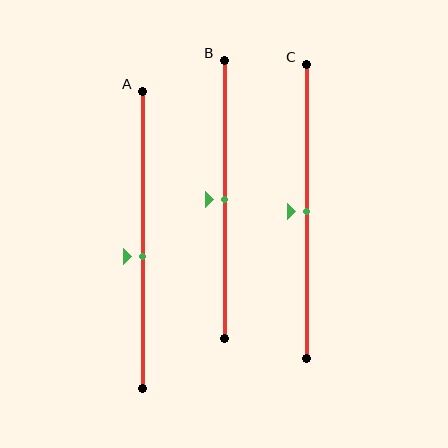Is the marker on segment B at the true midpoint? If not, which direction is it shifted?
Yes, the marker on segment B is at the true midpoint.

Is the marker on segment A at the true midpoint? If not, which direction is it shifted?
No, the marker on segment A is shifted downward by about 6% of the segment length.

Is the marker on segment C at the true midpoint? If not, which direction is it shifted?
Yes, the marker on segment C is at the true midpoint.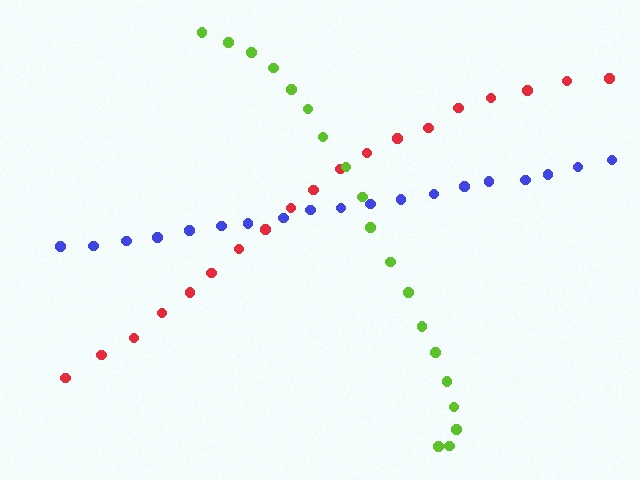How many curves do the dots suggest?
There are 3 distinct paths.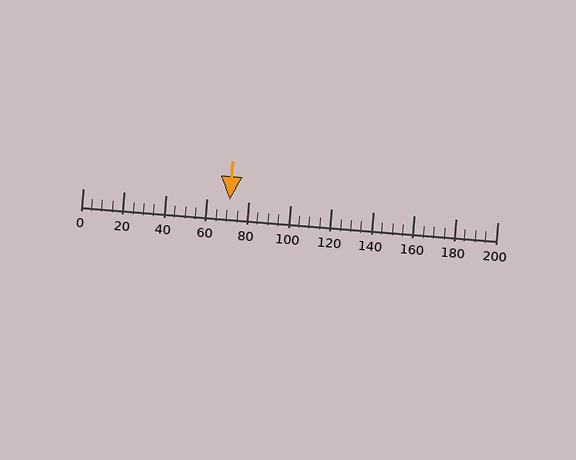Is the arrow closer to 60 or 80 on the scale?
The arrow is closer to 80.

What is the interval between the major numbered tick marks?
The major tick marks are spaced 20 units apart.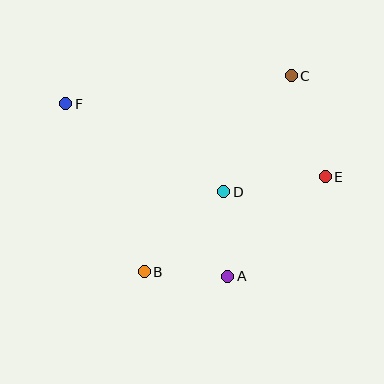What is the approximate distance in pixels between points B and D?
The distance between B and D is approximately 112 pixels.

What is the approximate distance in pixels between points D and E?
The distance between D and E is approximately 103 pixels.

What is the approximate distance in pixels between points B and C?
The distance between B and C is approximately 245 pixels.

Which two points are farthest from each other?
Points E and F are farthest from each other.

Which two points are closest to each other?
Points A and B are closest to each other.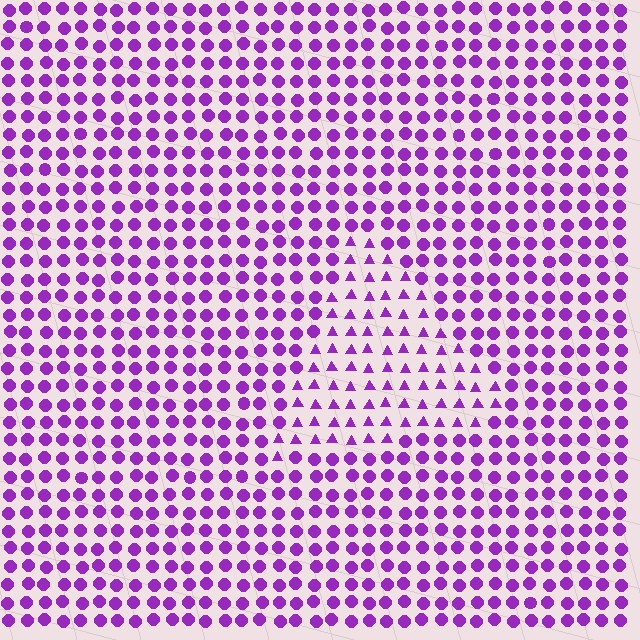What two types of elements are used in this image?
The image uses triangles inside the triangle region and circles outside it.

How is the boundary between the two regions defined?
The boundary is defined by a change in element shape: triangles inside vs. circles outside. All elements share the same color and spacing.